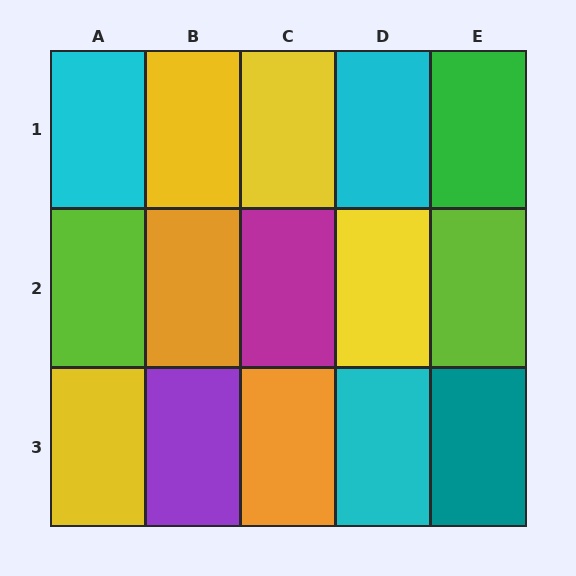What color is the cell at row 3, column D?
Cyan.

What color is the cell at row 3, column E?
Teal.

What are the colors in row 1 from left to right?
Cyan, yellow, yellow, cyan, green.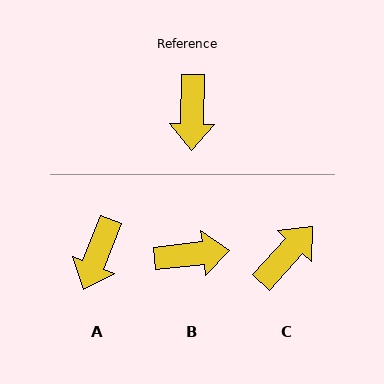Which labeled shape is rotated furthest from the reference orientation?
C, about 138 degrees away.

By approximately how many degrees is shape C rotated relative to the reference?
Approximately 138 degrees counter-clockwise.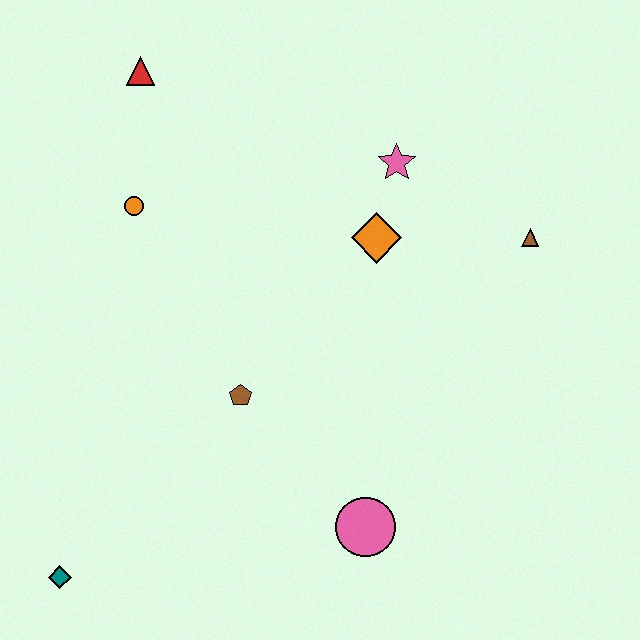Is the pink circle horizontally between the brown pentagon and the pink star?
Yes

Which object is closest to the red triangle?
The orange circle is closest to the red triangle.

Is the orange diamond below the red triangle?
Yes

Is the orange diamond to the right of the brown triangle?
No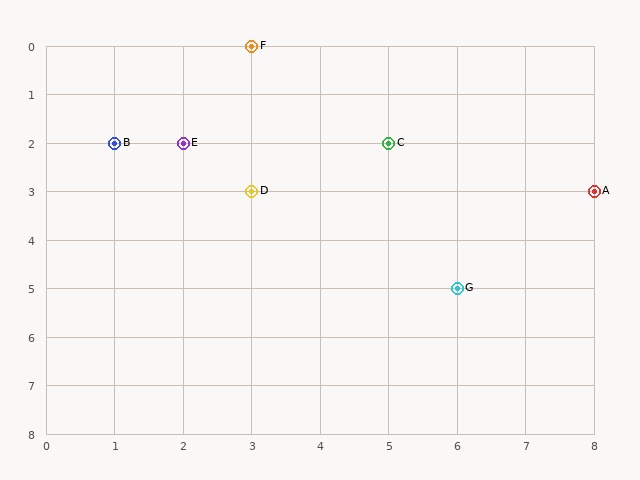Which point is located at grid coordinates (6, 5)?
Point G is at (6, 5).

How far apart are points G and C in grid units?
Points G and C are 1 column and 3 rows apart (about 3.2 grid units diagonally).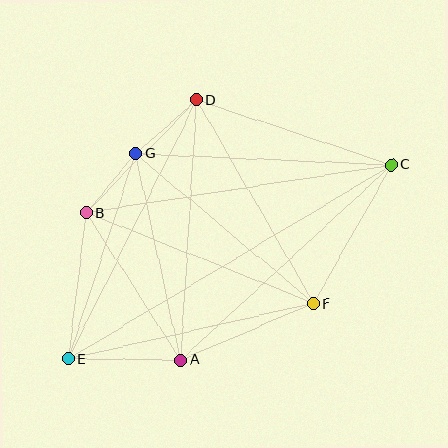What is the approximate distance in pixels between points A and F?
The distance between A and F is approximately 144 pixels.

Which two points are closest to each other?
Points B and G are closest to each other.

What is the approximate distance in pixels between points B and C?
The distance between B and C is approximately 309 pixels.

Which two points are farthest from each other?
Points C and E are farthest from each other.